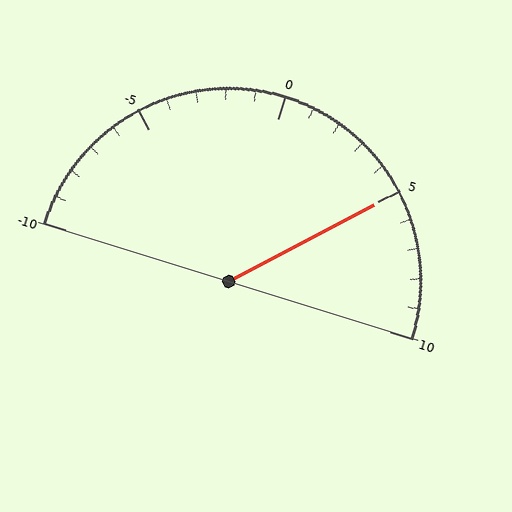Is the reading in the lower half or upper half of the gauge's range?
The reading is in the upper half of the range (-10 to 10).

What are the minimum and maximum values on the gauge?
The gauge ranges from -10 to 10.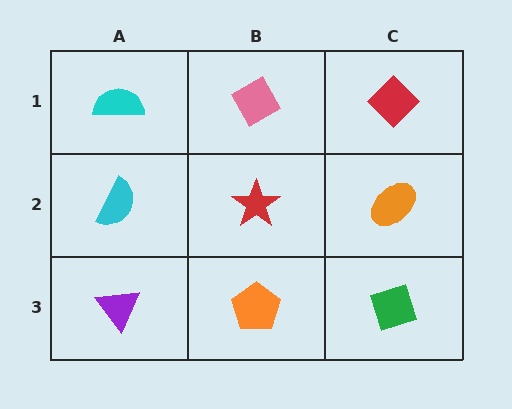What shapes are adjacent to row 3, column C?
An orange ellipse (row 2, column C), an orange pentagon (row 3, column B).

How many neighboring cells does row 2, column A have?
3.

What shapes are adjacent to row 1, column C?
An orange ellipse (row 2, column C), a pink diamond (row 1, column B).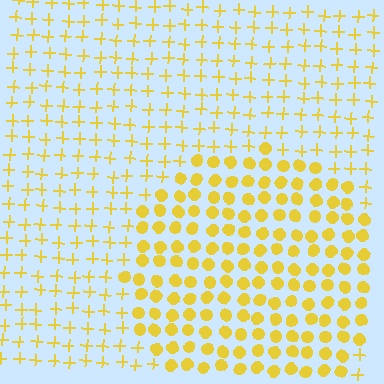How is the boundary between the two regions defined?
The boundary is defined by a change in element shape: circles inside vs. plus signs outside. All elements share the same color and spacing.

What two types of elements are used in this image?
The image uses circles inside the circle region and plus signs outside it.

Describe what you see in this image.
The image is filled with small yellow elements arranged in a uniform grid. A circle-shaped region contains circles, while the surrounding area contains plus signs. The boundary is defined purely by the change in element shape.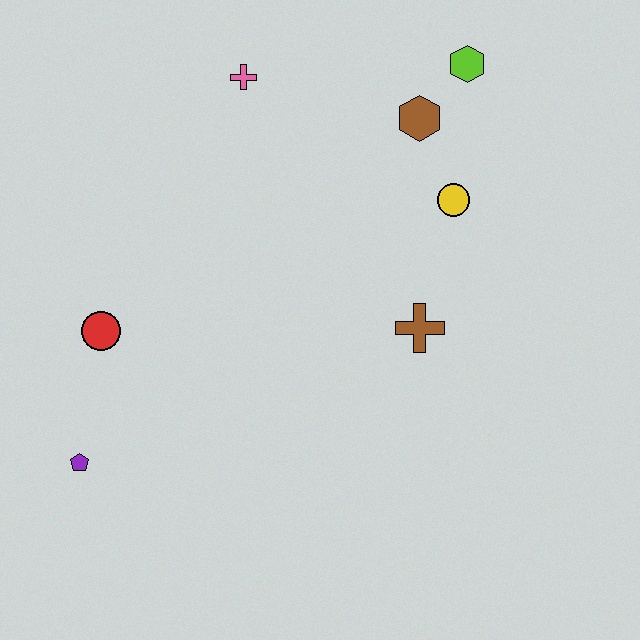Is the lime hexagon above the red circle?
Yes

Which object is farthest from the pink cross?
The purple pentagon is farthest from the pink cross.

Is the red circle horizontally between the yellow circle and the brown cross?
No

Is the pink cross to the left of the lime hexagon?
Yes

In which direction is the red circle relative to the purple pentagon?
The red circle is above the purple pentagon.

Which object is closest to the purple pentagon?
The red circle is closest to the purple pentagon.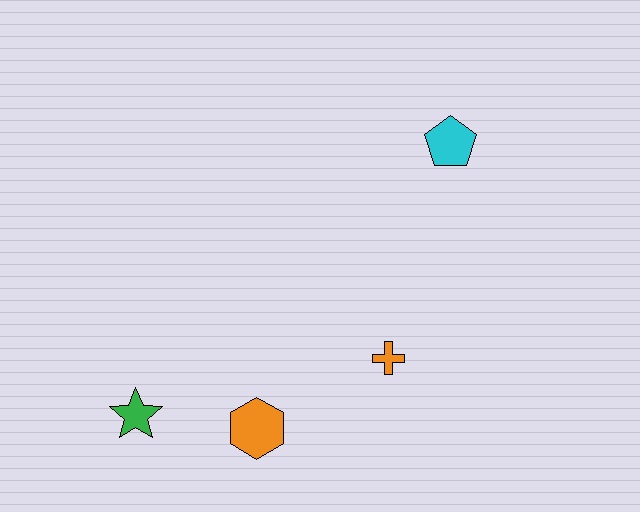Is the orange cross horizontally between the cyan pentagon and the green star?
Yes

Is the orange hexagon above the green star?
No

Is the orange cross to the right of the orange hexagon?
Yes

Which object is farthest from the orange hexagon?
The cyan pentagon is farthest from the orange hexagon.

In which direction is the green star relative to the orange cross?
The green star is to the left of the orange cross.